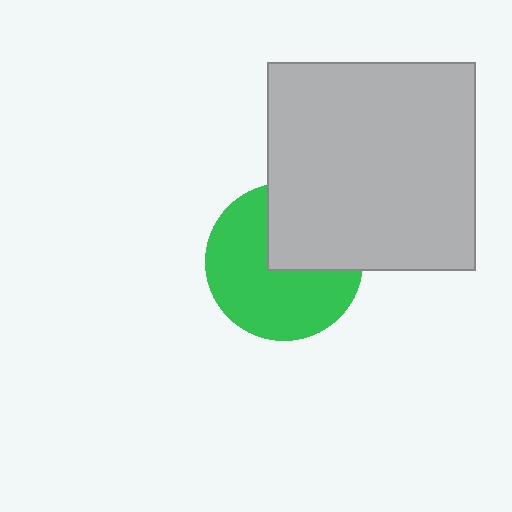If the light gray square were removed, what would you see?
You would see the complete green circle.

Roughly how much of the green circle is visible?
About half of it is visible (roughly 64%).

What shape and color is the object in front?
The object in front is a light gray square.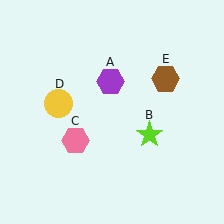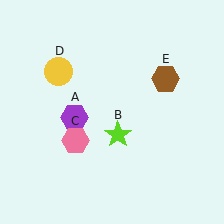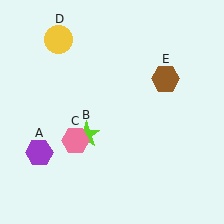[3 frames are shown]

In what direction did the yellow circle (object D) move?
The yellow circle (object D) moved up.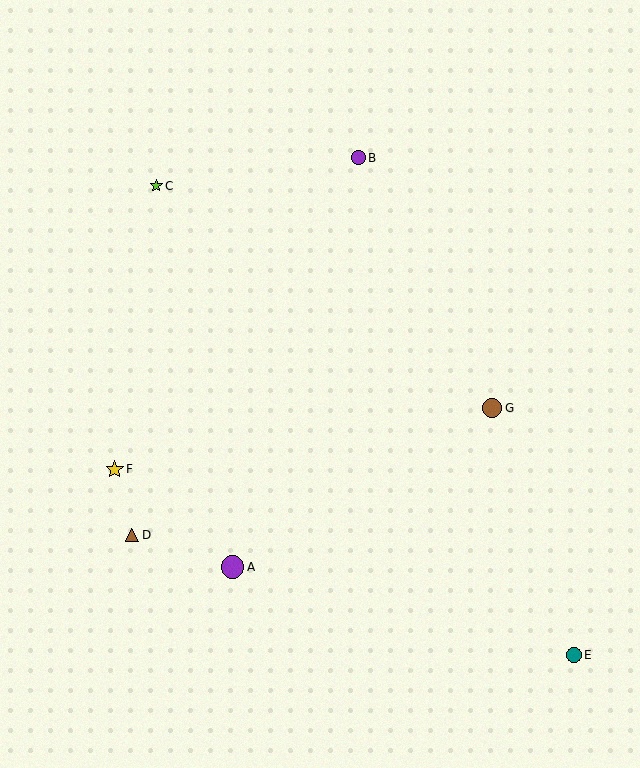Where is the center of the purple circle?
The center of the purple circle is at (232, 567).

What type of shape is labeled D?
Shape D is a brown triangle.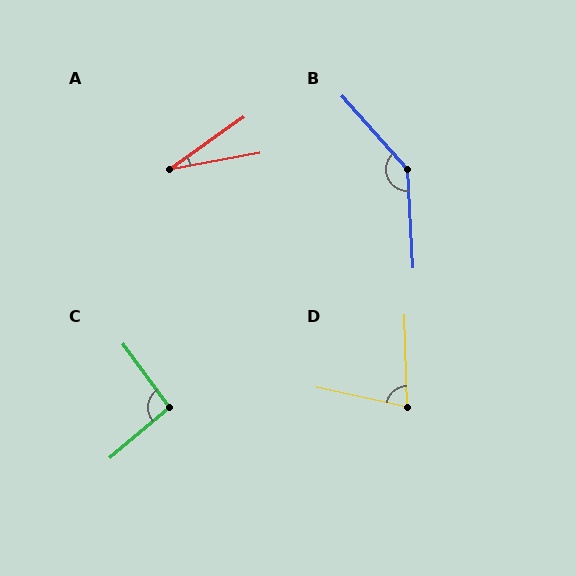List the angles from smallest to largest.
A (25°), D (76°), C (94°), B (141°).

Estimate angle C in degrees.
Approximately 94 degrees.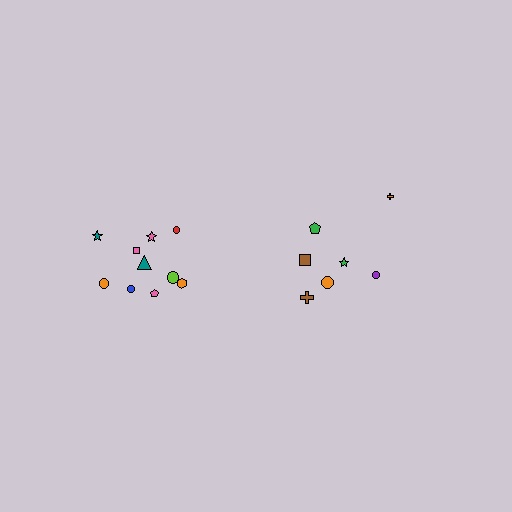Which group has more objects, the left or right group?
The left group.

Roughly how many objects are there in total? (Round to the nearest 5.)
Roughly 15 objects in total.